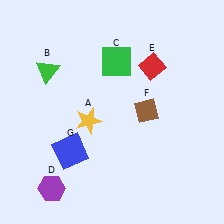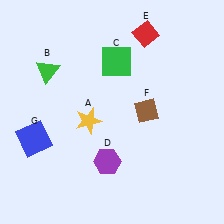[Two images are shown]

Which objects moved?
The objects that moved are: the purple hexagon (D), the red diamond (E), the blue square (G).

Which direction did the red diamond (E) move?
The red diamond (E) moved up.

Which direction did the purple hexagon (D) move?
The purple hexagon (D) moved right.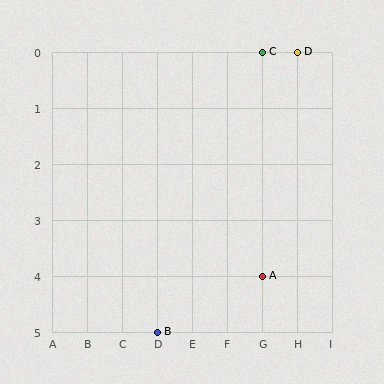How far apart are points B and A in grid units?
Points B and A are 3 columns and 1 row apart (about 3.2 grid units diagonally).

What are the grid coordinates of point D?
Point D is at grid coordinates (H, 0).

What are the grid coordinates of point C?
Point C is at grid coordinates (G, 0).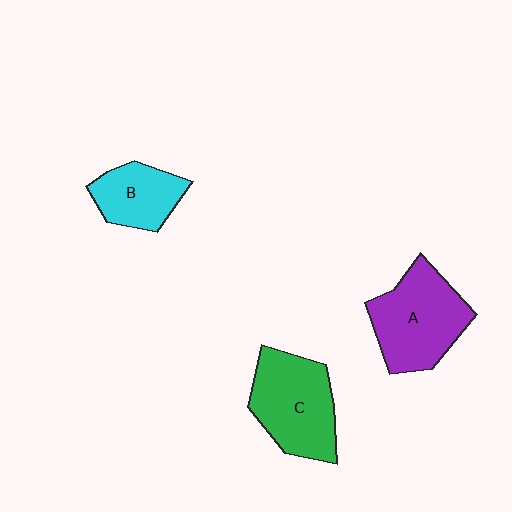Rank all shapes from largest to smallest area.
From largest to smallest: A (purple), C (green), B (cyan).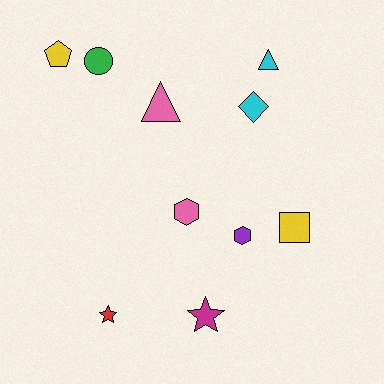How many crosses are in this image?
There are no crosses.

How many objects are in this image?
There are 10 objects.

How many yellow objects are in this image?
There are 2 yellow objects.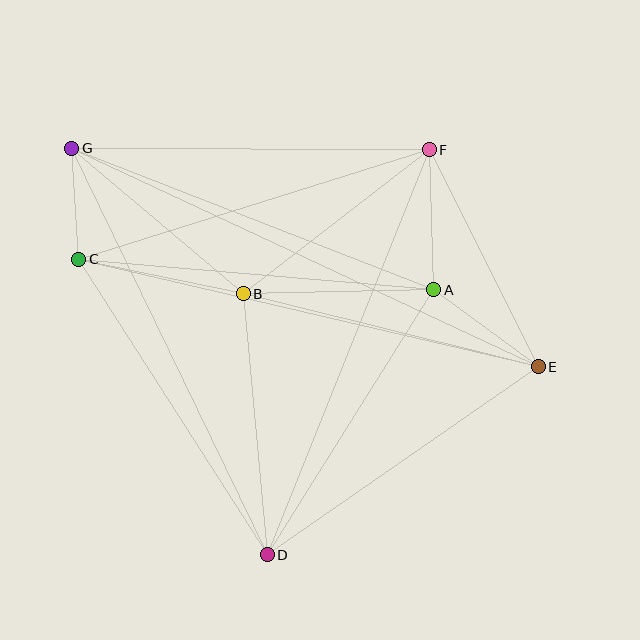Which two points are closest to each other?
Points C and G are closest to each other.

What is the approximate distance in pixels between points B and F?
The distance between B and F is approximately 235 pixels.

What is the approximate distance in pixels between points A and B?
The distance between A and B is approximately 191 pixels.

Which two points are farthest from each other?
Points E and G are farthest from each other.